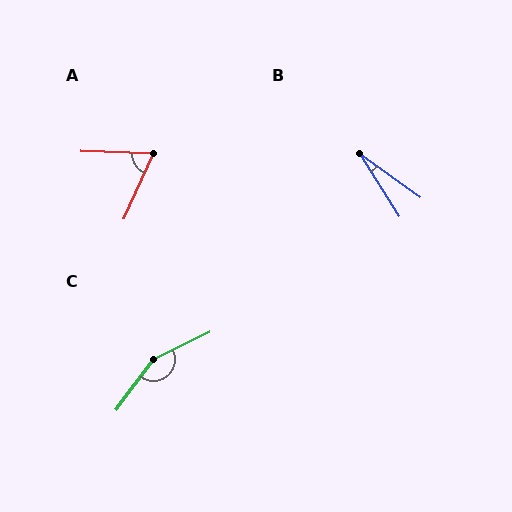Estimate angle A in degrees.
Approximately 68 degrees.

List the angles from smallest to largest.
B (22°), A (68°), C (152°).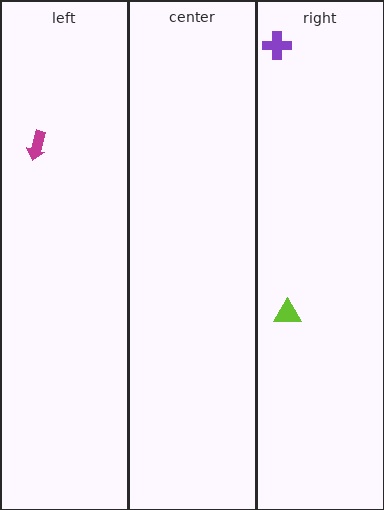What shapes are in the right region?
The purple cross, the lime triangle.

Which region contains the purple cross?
The right region.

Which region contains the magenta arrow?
The left region.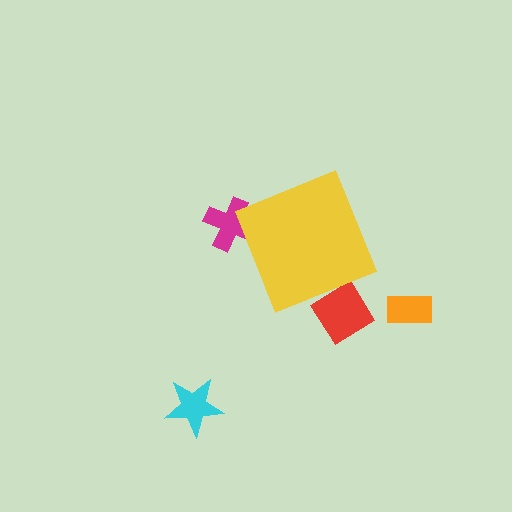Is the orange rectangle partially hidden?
No, the orange rectangle is fully visible.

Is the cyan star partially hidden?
No, the cyan star is fully visible.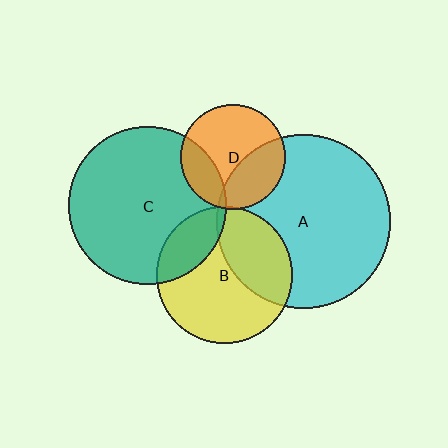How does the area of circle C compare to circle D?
Approximately 2.2 times.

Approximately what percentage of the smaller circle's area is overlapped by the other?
Approximately 20%.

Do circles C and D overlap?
Yes.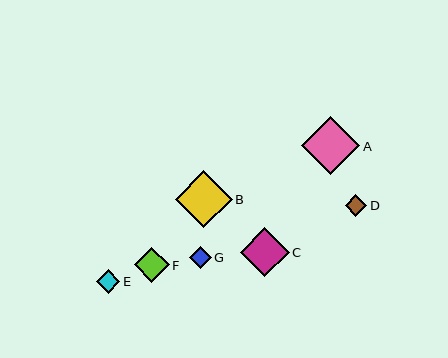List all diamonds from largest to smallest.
From largest to smallest: A, B, C, F, E, G, D.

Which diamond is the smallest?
Diamond D is the smallest with a size of approximately 22 pixels.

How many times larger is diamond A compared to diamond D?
Diamond A is approximately 2.7 times the size of diamond D.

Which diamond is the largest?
Diamond A is the largest with a size of approximately 58 pixels.